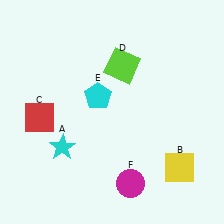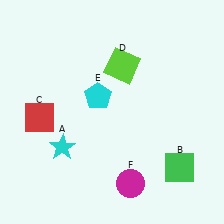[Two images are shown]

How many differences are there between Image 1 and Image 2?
There is 1 difference between the two images.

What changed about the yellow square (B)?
In Image 1, B is yellow. In Image 2, it changed to green.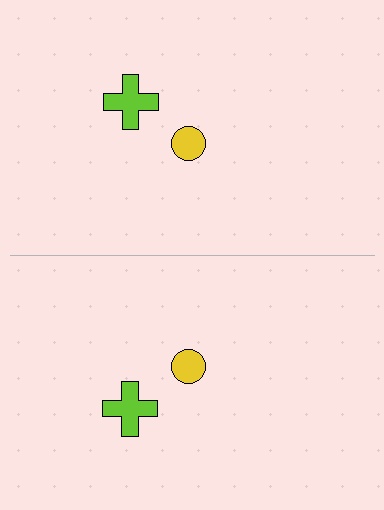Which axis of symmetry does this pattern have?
The pattern has a horizontal axis of symmetry running through the center of the image.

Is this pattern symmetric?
Yes, this pattern has bilateral (reflection) symmetry.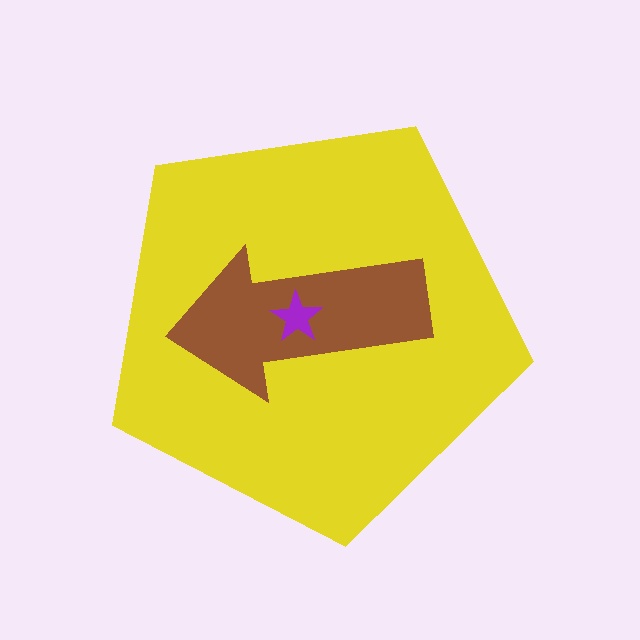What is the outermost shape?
The yellow pentagon.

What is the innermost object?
The purple star.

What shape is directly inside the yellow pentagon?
The brown arrow.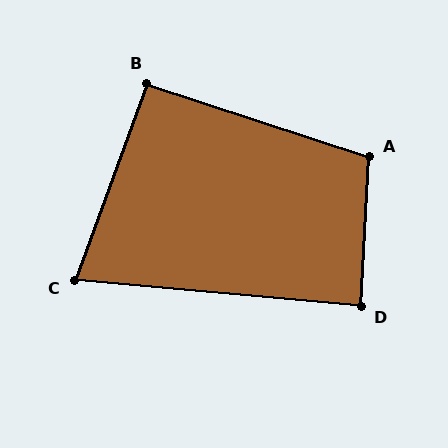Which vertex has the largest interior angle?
A, at approximately 105 degrees.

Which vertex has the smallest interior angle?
C, at approximately 75 degrees.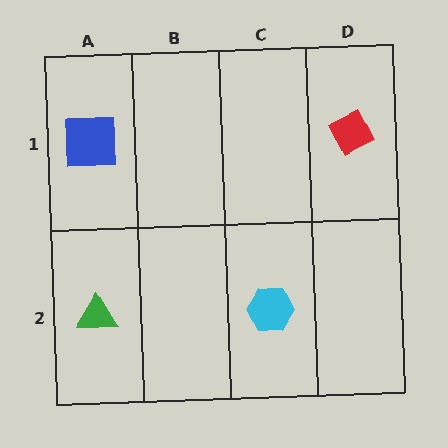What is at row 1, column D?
A red diamond.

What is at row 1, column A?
A blue square.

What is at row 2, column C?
A cyan hexagon.